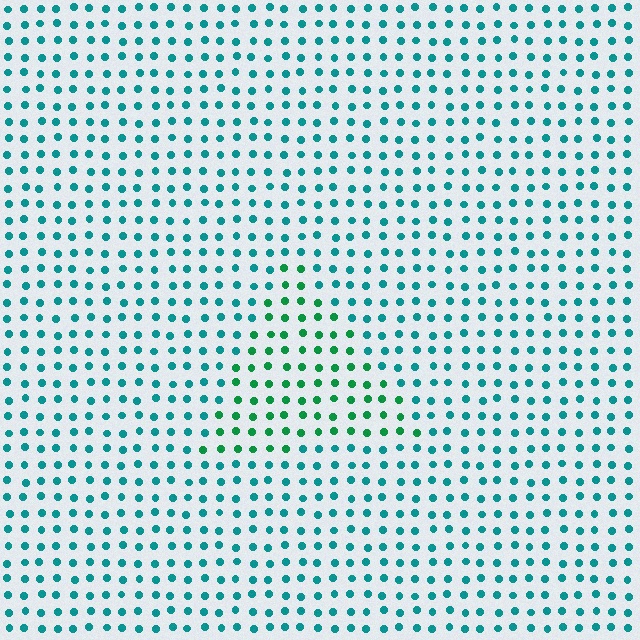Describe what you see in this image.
The image is filled with small teal elements in a uniform arrangement. A triangle-shaped region is visible where the elements are tinted to a slightly different hue, forming a subtle color boundary.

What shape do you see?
I see a triangle.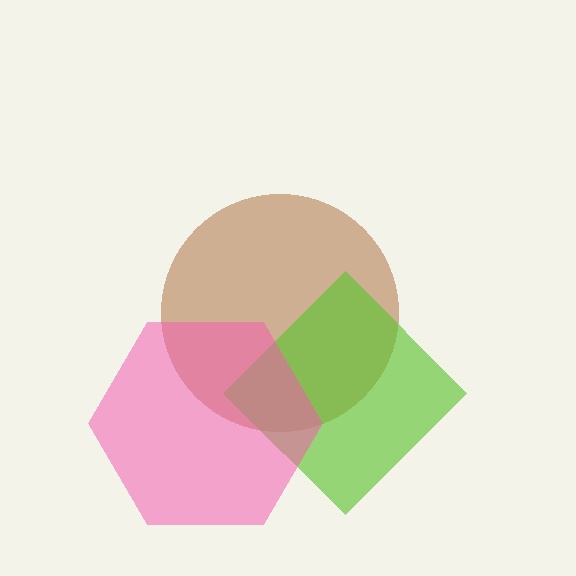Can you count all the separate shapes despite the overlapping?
Yes, there are 3 separate shapes.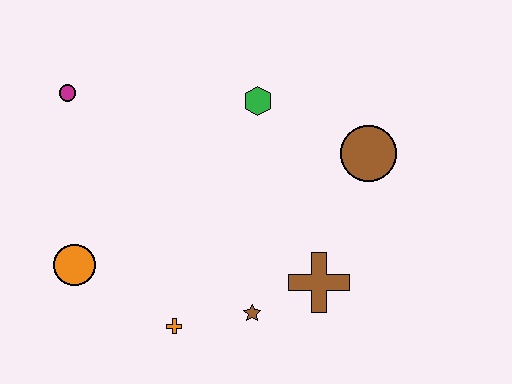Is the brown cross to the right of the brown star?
Yes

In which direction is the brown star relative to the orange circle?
The brown star is to the right of the orange circle.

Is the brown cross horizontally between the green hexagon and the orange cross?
No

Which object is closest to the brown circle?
The green hexagon is closest to the brown circle.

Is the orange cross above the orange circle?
No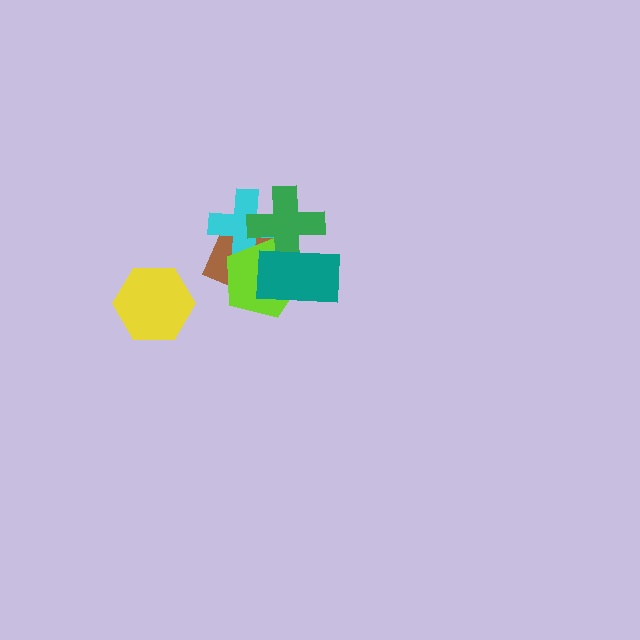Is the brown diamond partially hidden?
Yes, it is partially covered by another shape.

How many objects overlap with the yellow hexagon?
0 objects overlap with the yellow hexagon.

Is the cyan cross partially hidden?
Yes, it is partially covered by another shape.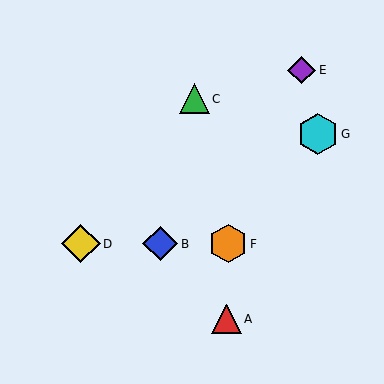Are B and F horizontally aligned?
Yes, both are at y≈244.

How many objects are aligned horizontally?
3 objects (B, D, F) are aligned horizontally.